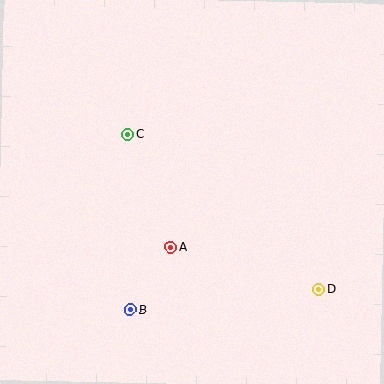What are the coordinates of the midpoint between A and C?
The midpoint between A and C is at (149, 190).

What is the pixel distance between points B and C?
The distance between B and C is 176 pixels.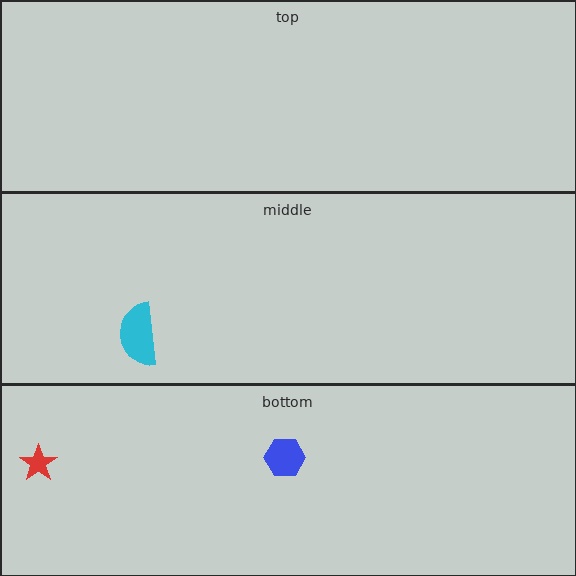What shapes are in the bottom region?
The blue hexagon, the red star.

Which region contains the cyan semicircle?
The middle region.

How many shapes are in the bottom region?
2.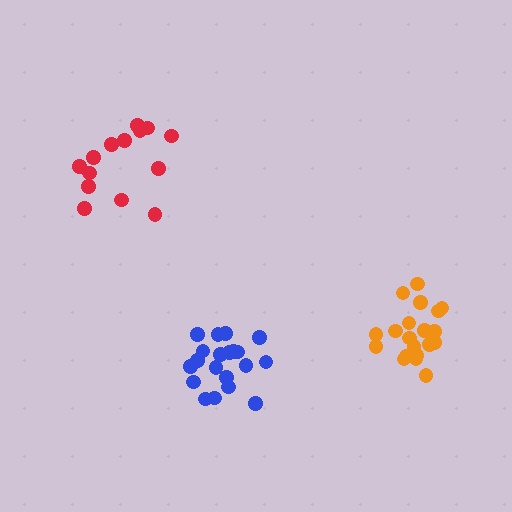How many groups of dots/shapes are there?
There are 3 groups.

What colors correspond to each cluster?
The clusters are colored: blue, orange, red.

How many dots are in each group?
Group 1: 20 dots, Group 2: 20 dots, Group 3: 14 dots (54 total).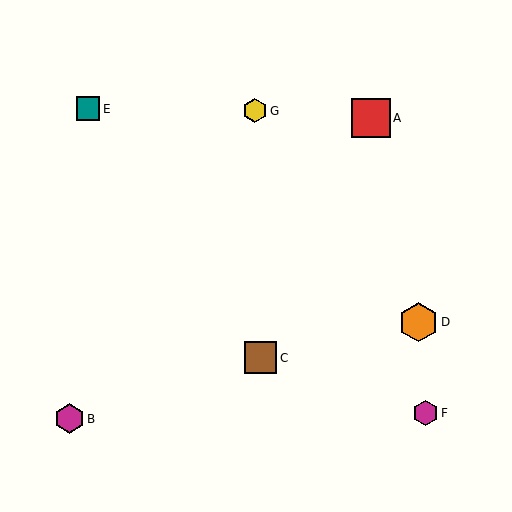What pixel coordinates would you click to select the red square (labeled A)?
Click at (371, 118) to select the red square A.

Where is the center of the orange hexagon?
The center of the orange hexagon is at (419, 322).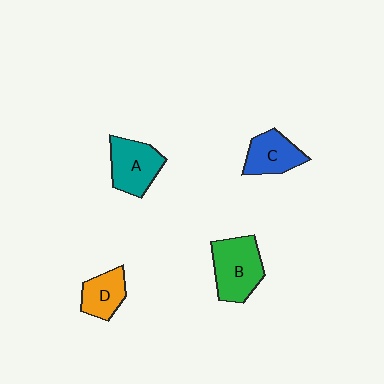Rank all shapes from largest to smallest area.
From largest to smallest: B (green), A (teal), C (blue), D (orange).